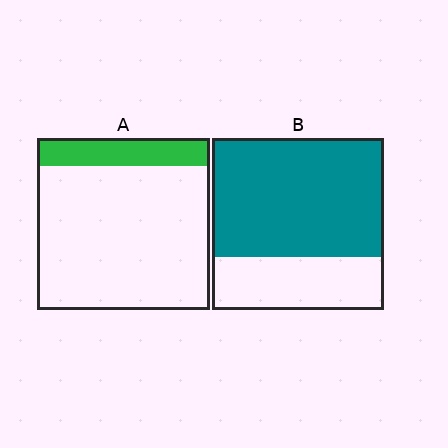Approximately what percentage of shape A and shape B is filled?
A is approximately 15% and B is approximately 70%.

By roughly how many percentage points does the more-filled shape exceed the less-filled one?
By roughly 55 percentage points (B over A).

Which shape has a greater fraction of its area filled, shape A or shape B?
Shape B.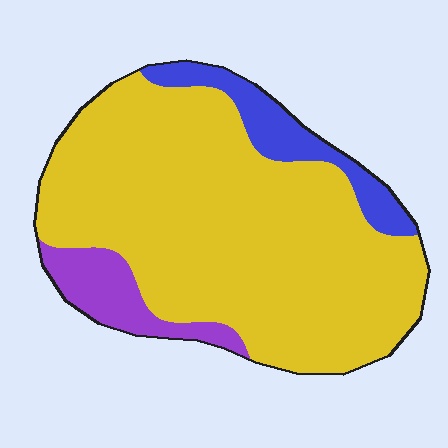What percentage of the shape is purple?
Purple takes up about one tenth (1/10) of the shape.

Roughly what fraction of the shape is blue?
Blue takes up less than a quarter of the shape.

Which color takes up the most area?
Yellow, at roughly 80%.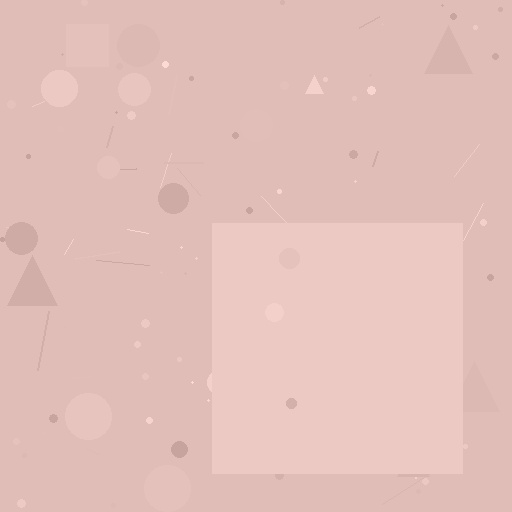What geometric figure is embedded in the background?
A square is embedded in the background.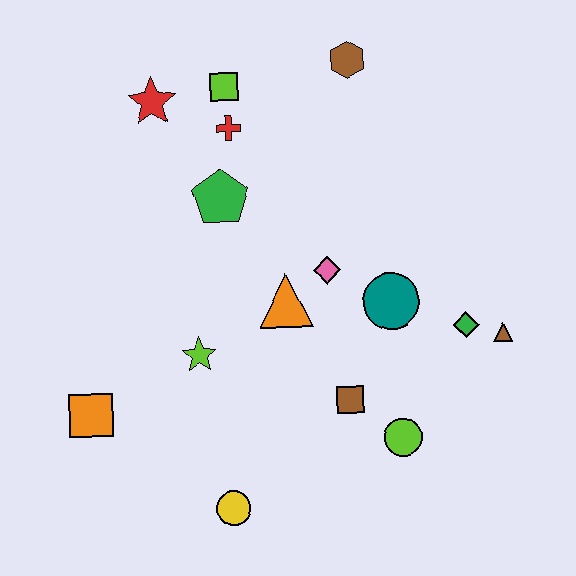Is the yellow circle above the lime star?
No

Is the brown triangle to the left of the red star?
No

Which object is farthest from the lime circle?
The red star is farthest from the lime circle.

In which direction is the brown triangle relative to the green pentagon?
The brown triangle is to the right of the green pentagon.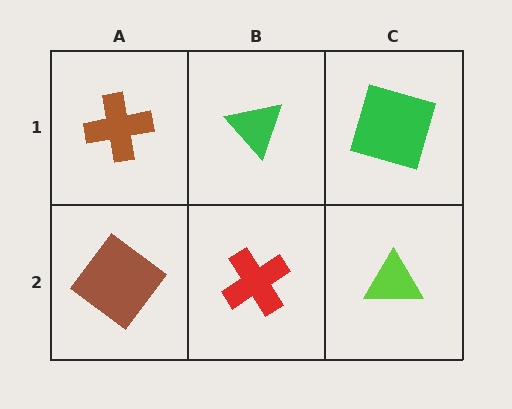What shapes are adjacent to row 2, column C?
A green square (row 1, column C), a red cross (row 2, column B).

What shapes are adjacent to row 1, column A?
A brown diamond (row 2, column A), a green triangle (row 1, column B).